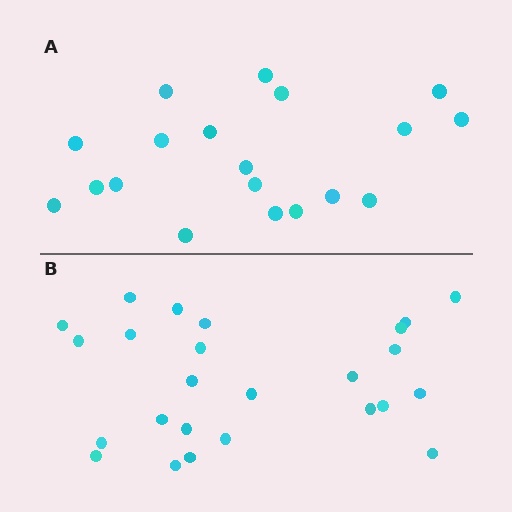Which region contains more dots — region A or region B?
Region B (the bottom region) has more dots.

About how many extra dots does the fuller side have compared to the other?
Region B has about 6 more dots than region A.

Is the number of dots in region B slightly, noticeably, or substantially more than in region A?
Region B has noticeably more, but not dramatically so. The ratio is roughly 1.3 to 1.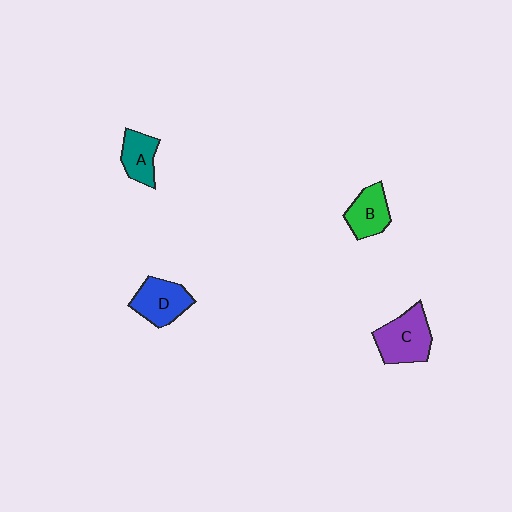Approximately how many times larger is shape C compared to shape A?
Approximately 1.6 times.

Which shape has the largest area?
Shape C (purple).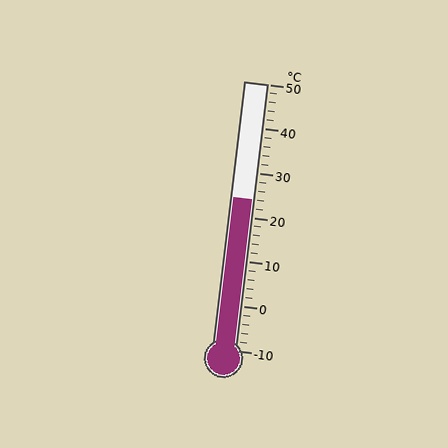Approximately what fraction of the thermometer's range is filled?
The thermometer is filled to approximately 55% of its range.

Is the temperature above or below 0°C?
The temperature is above 0°C.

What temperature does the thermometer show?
The thermometer shows approximately 24°C.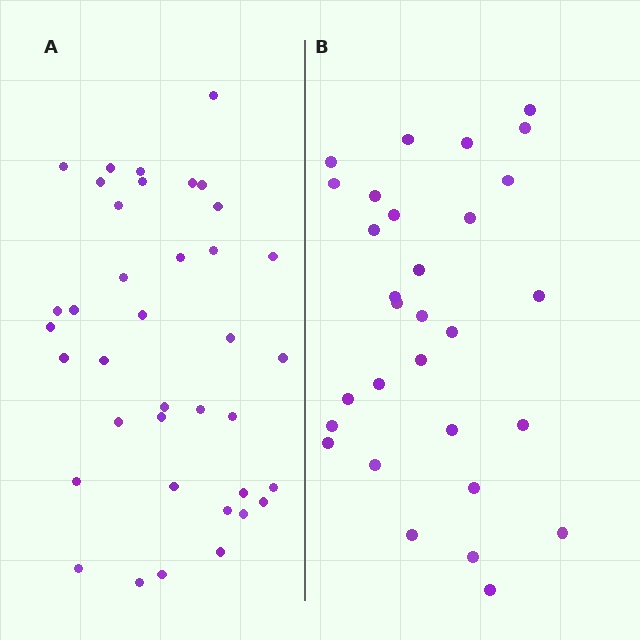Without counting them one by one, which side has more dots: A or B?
Region A (the left region) has more dots.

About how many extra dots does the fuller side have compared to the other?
Region A has roughly 8 or so more dots than region B.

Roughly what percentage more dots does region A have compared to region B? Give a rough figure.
About 25% more.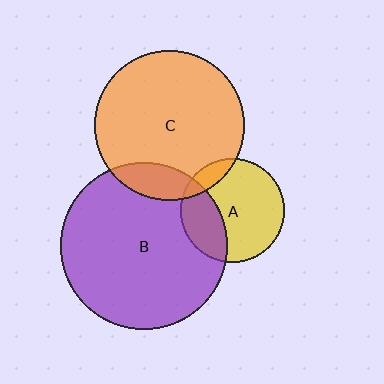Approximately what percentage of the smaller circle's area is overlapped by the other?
Approximately 30%.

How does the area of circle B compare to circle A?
Approximately 2.6 times.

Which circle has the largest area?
Circle B (purple).